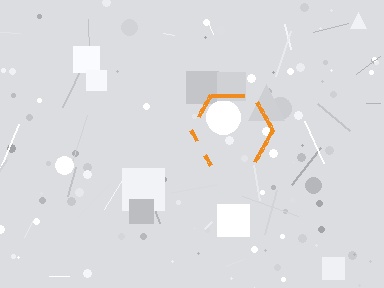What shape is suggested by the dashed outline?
The dashed outline suggests a hexagon.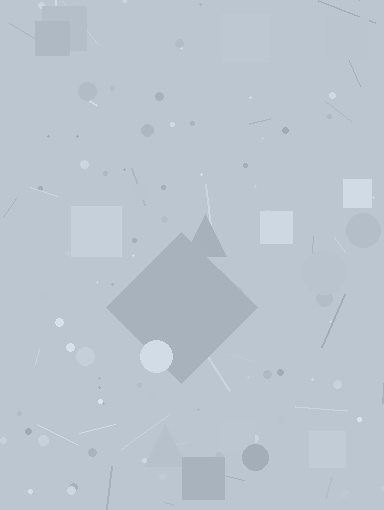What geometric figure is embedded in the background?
A diamond is embedded in the background.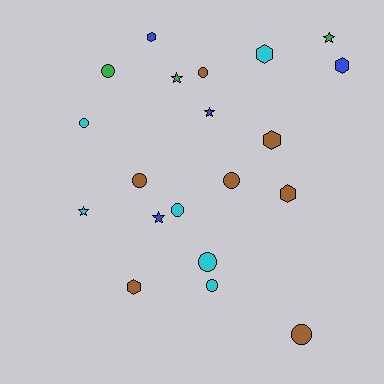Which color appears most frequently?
Brown, with 7 objects.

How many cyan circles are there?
There are 4 cyan circles.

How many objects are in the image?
There are 20 objects.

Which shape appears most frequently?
Circle, with 9 objects.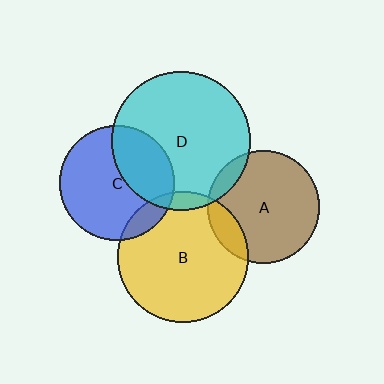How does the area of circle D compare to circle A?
Approximately 1.5 times.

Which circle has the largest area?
Circle D (cyan).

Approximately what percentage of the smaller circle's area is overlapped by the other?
Approximately 35%.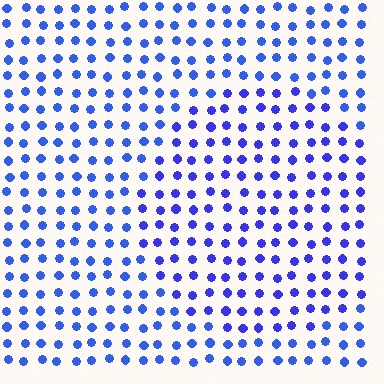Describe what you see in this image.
The image is filled with small blue elements in a uniform arrangement. A circle-shaped region is visible where the elements are tinted to a slightly different hue, forming a subtle color boundary.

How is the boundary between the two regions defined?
The boundary is defined purely by a slight shift in hue (about 17 degrees). Spacing, size, and orientation are identical on both sides.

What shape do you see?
I see a circle.